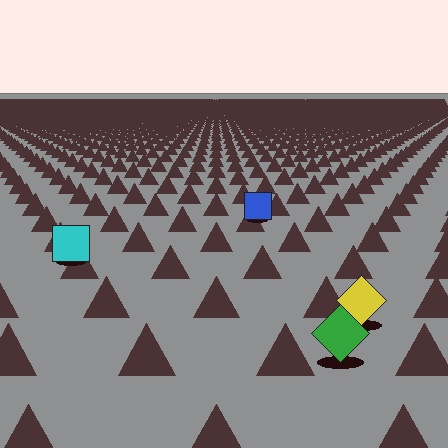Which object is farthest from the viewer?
The blue square is farthest from the viewer. It appears smaller and the ground texture around it is denser.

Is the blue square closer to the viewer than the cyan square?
No. The cyan square is closer — you can tell from the texture gradient: the ground texture is coarser near it.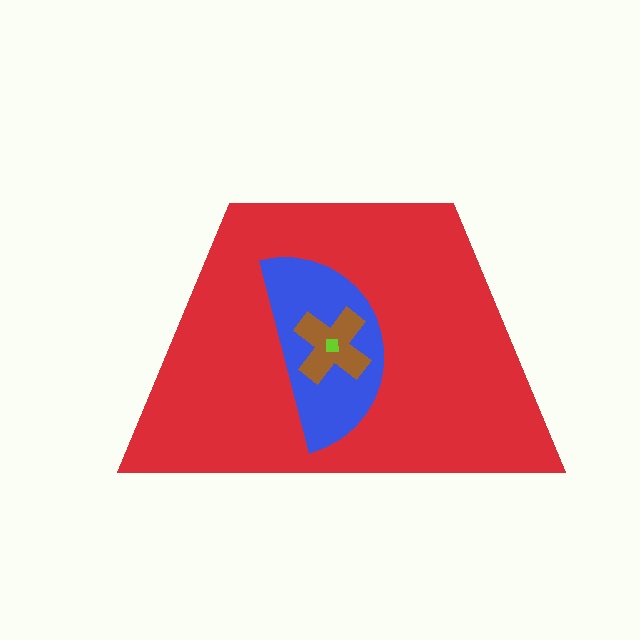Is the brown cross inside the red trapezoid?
Yes.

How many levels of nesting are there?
4.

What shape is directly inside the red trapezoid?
The blue semicircle.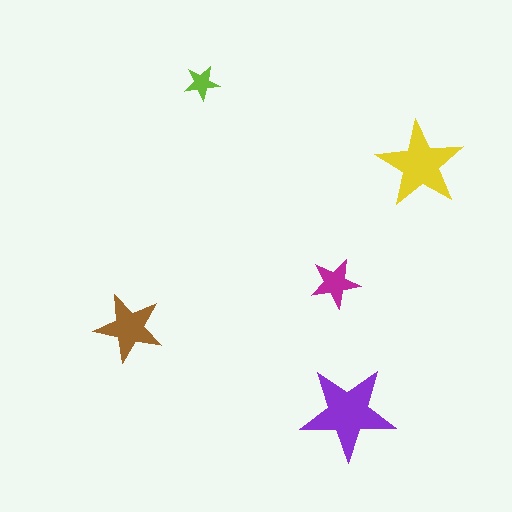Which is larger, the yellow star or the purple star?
The purple one.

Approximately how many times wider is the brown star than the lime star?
About 2 times wider.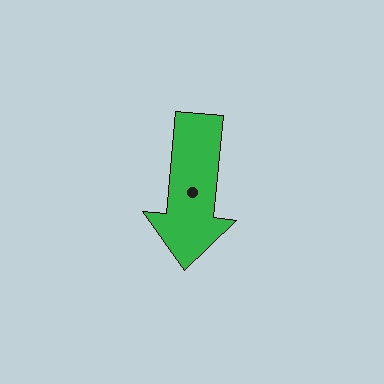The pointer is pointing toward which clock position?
Roughly 6 o'clock.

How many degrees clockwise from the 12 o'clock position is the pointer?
Approximately 186 degrees.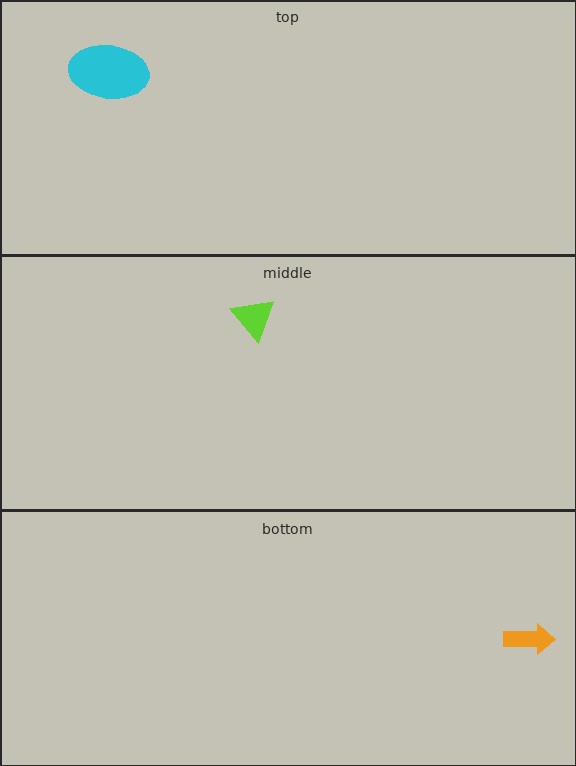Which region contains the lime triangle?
The middle region.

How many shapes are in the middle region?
1.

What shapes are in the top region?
The cyan ellipse.